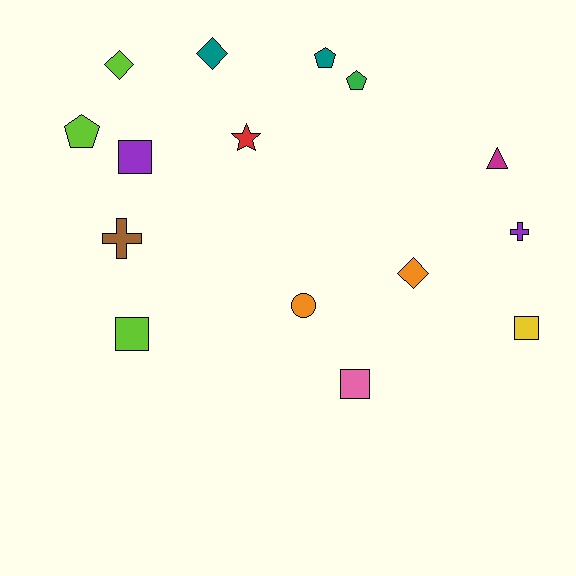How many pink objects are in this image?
There is 1 pink object.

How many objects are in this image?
There are 15 objects.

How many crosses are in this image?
There are 2 crosses.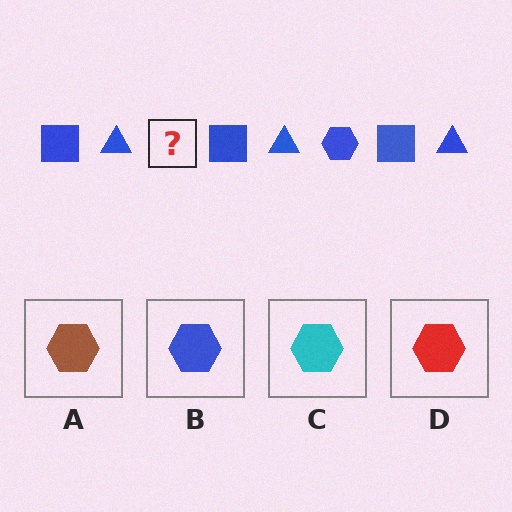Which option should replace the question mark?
Option B.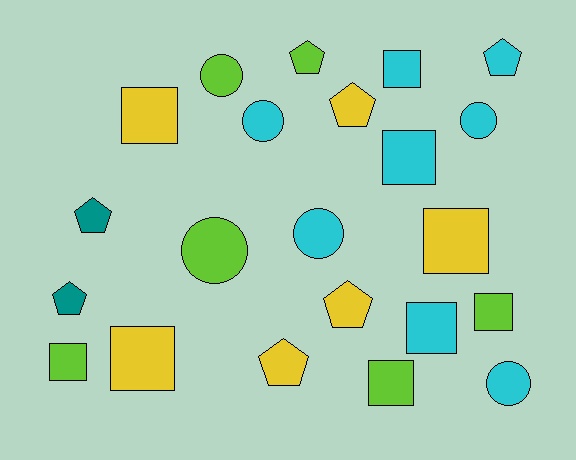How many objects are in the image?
There are 22 objects.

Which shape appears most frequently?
Square, with 9 objects.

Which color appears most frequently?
Cyan, with 8 objects.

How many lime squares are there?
There are 3 lime squares.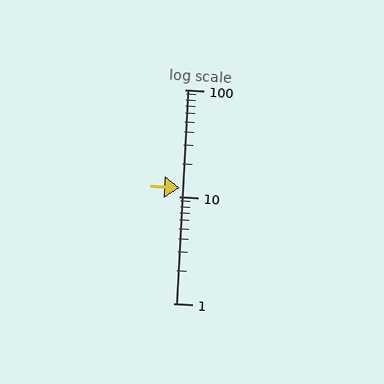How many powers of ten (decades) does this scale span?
The scale spans 2 decades, from 1 to 100.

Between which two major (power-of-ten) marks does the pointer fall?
The pointer is between 10 and 100.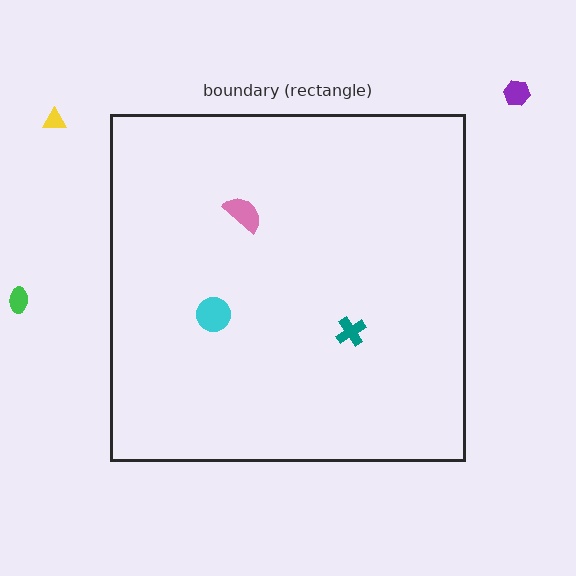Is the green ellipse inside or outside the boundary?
Outside.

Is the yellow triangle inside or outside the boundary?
Outside.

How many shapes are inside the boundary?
3 inside, 3 outside.